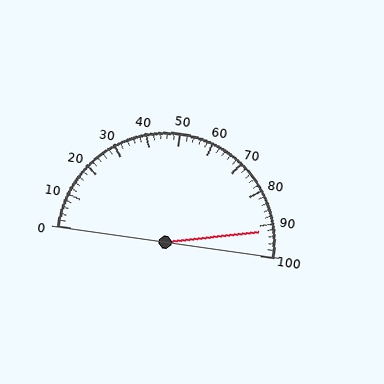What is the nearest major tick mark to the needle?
The nearest major tick mark is 90.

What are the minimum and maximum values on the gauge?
The gauge ranges from 0 to 100.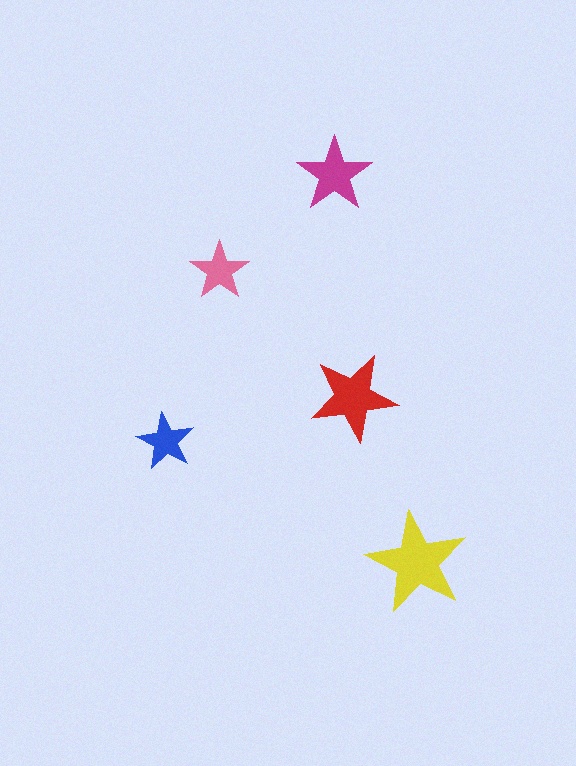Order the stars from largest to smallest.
the yellow one, the red one, the magenta one, the pink one, the blue one.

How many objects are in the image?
There are 5 objects in the image.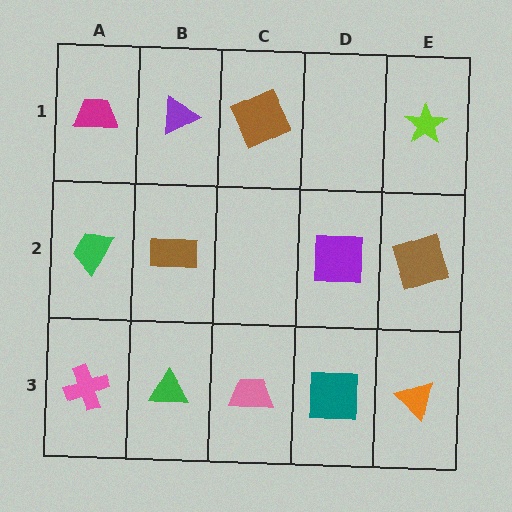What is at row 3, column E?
An orange triangle.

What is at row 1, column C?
A brown square.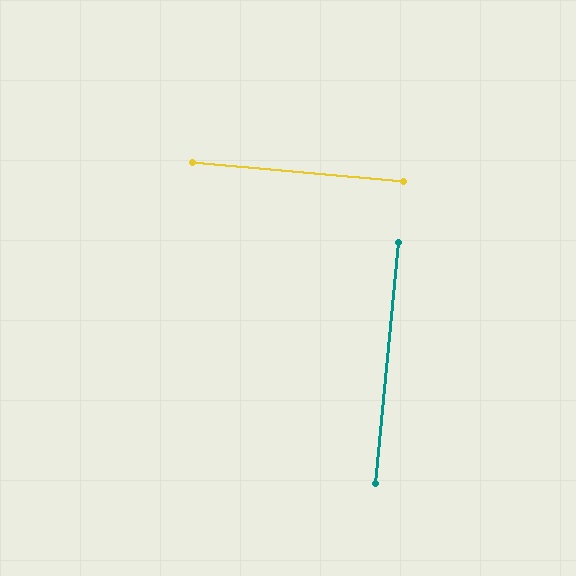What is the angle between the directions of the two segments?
Approximately 90 degrees.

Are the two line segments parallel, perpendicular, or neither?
Perpendicular — they meet at approximately 90°.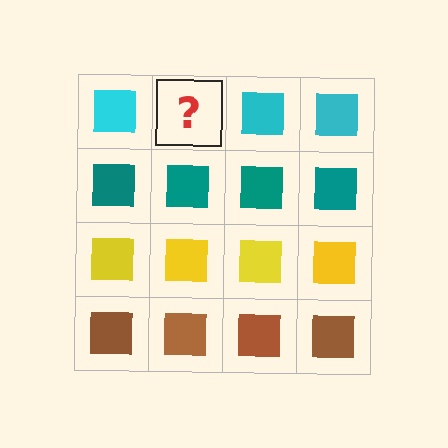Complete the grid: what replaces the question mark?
The question mark should be replaced with a cyan square.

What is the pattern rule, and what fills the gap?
The rule is that each row has a consistent color. The gap should be filled with a cyan square.